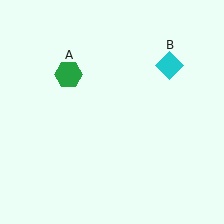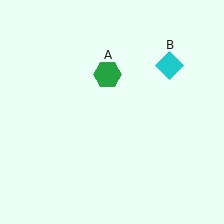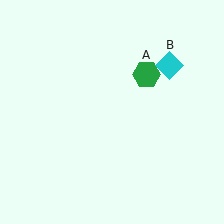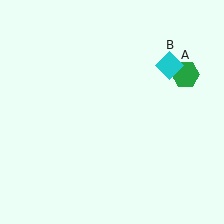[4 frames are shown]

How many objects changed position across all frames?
1 object changed position: green hexagon (object A).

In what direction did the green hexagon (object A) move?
The green hexagon (object A) moved right.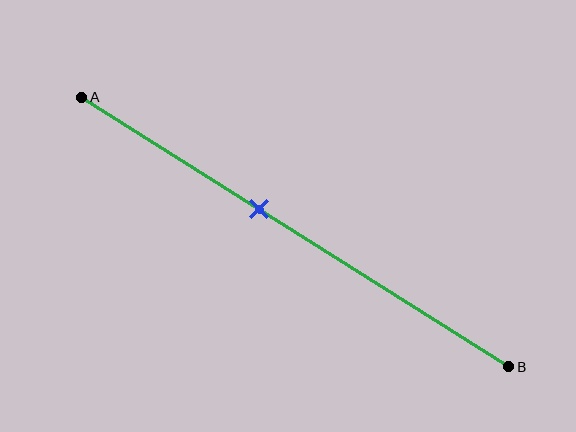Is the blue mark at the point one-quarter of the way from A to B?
No, the mark is at about 40% from A, not at the 25% one-quarter point.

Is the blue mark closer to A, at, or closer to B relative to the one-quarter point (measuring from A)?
The blue mark is closer to point B than the one-quarter point of segment AB.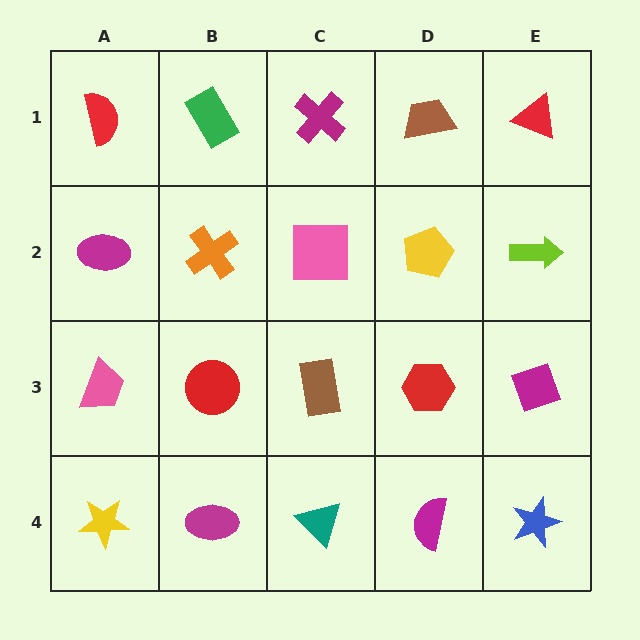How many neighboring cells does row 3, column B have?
4.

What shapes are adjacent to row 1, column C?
A pink square (row 2, column C), a green rectangle (row 1, column B), a brown trapezoid (row 1, column D).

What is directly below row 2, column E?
A magenta diamond.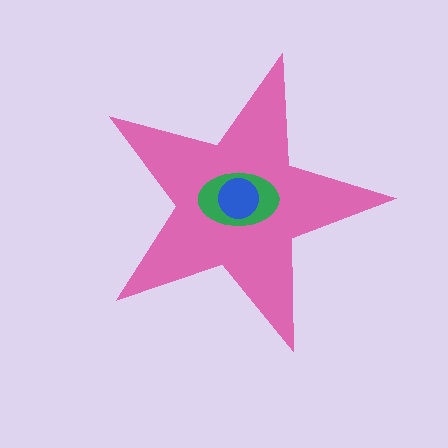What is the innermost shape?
The blue circle.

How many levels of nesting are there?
3.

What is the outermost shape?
The pink star.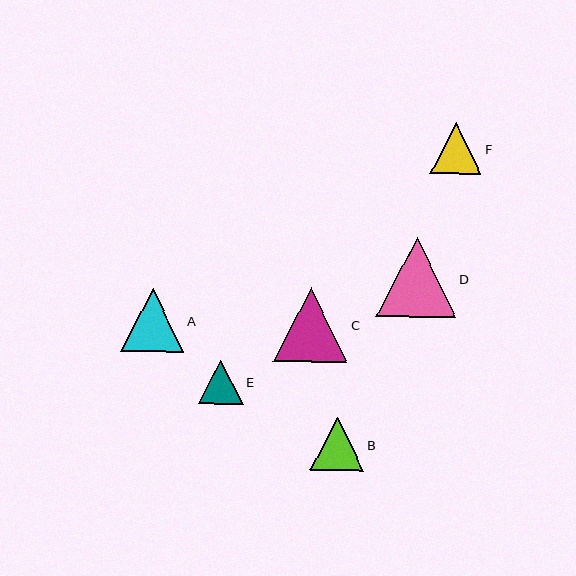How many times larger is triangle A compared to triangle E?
Triangle A is approximately 1.4 times the size of triangle E.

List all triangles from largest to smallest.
From largest to smallest: D, C, A, B, F, E.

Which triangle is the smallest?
Triangle E is the smallest with a size of approximately 45 pixels.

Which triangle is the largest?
Triangle D is the largest with a size of approximately 80 pixels.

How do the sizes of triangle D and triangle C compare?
Triangle D and triangle C are approximately the same size.